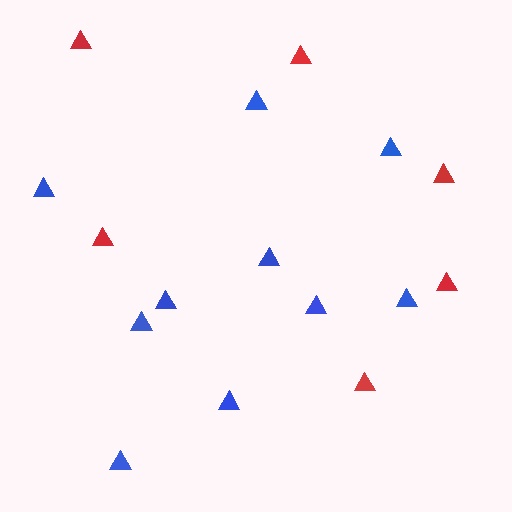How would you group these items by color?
There are 2 groups: one group of blue triangles (10) and one group of red triangles (6).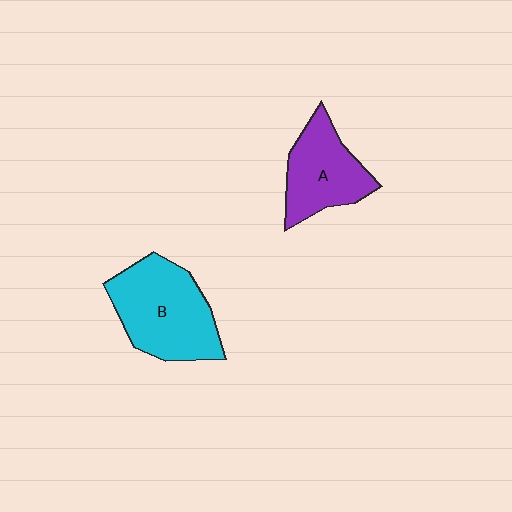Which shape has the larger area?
Shape B (cyan).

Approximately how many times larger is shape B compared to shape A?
Approximately 1.4 times.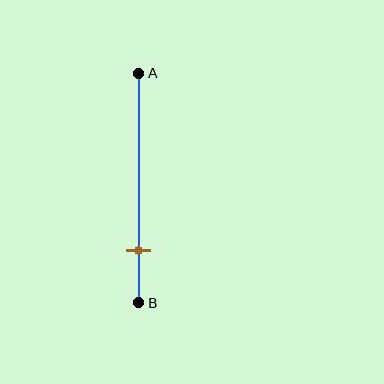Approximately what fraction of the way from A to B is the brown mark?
The brown mark is approximately 75% of the way from A to B.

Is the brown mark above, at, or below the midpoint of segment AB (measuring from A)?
The brown mark is below the midpoint of segment AB.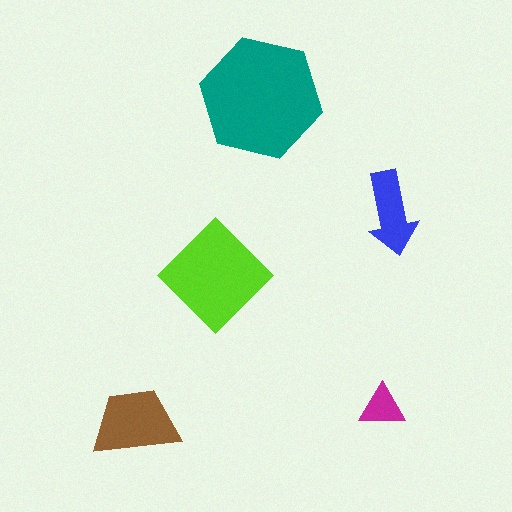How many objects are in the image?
There are 5 objects in the image.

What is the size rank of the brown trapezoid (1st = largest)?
3rd.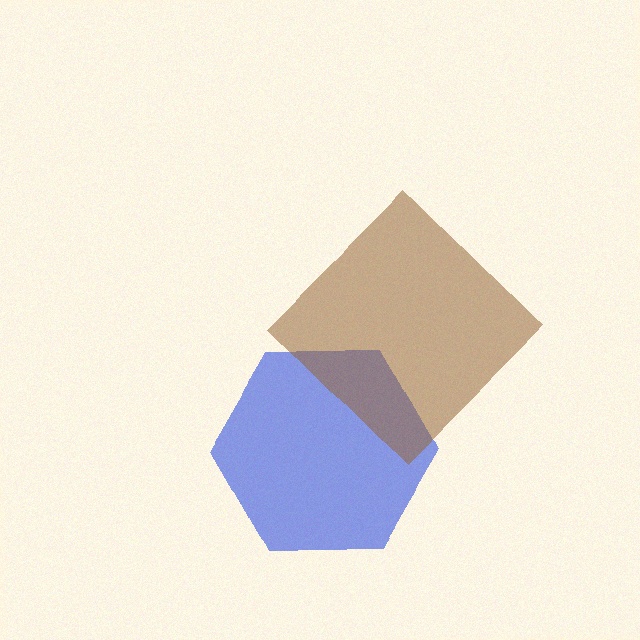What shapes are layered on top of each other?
The layered shapes are: a blue hexagon, a brown diamond.